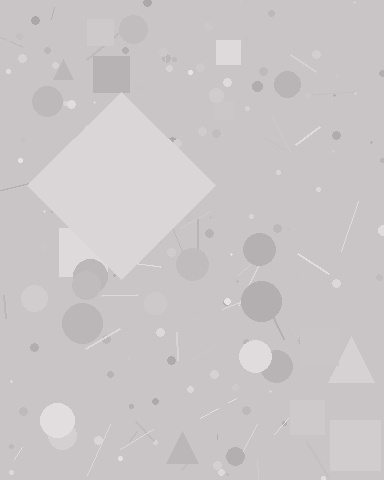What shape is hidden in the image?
A diamond is hidden in the image.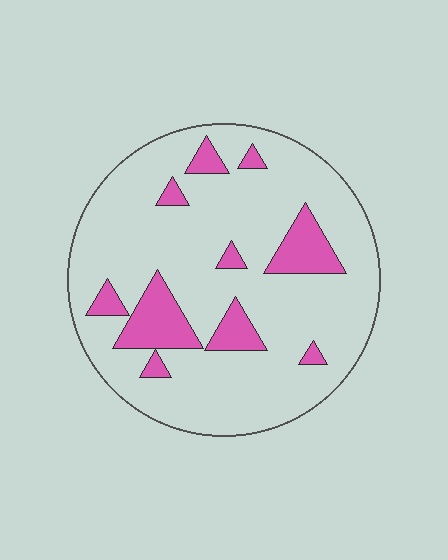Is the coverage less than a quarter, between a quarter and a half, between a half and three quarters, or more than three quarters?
Less than a quarter.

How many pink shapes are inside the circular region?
10.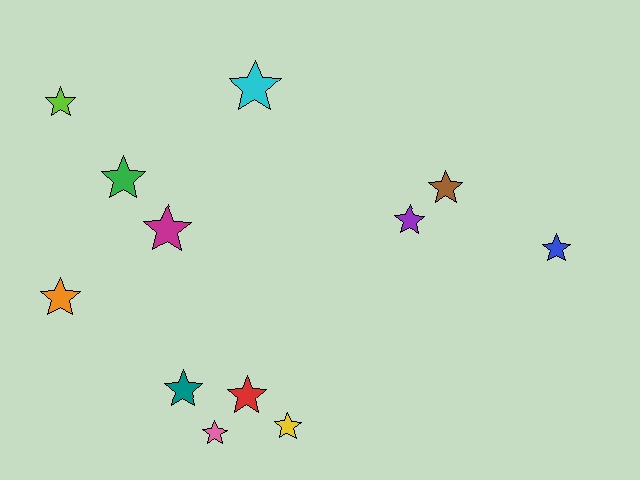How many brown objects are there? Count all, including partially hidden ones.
There is 1 brown object.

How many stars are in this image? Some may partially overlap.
There are 12 stars.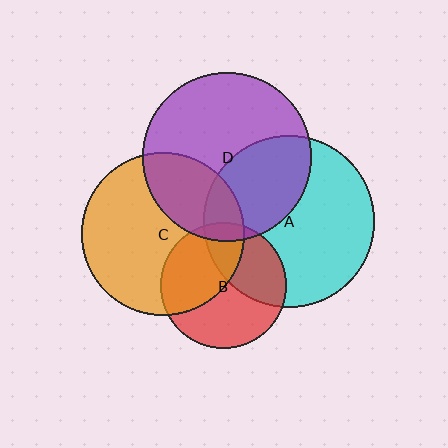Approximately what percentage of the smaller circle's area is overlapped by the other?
Approximately 45%.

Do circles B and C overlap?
Yes.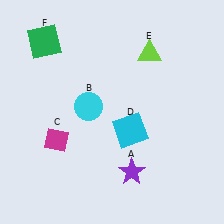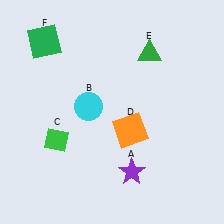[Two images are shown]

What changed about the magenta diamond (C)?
In Image 1, C is magenta. In Image 2, it changed to green.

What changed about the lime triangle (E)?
In Image 1, E is lime. In Image 2, it changed to green.